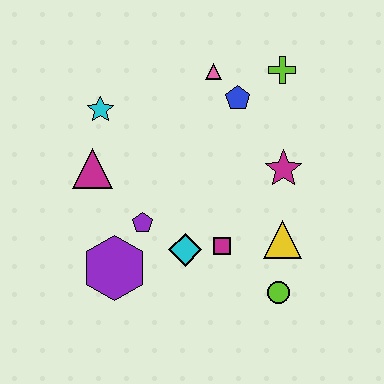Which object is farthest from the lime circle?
The cyan star is farthest from the lime circle.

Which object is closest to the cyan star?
The magenta triangle is closest to the cyan star.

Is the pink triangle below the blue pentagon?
No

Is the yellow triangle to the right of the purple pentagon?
Yes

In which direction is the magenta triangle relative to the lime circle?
The magenta triangle is to the left of the lime circle.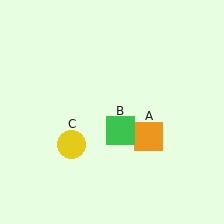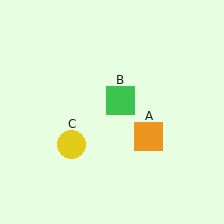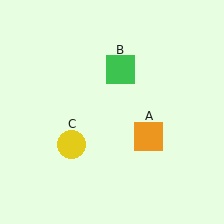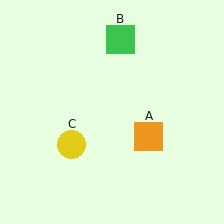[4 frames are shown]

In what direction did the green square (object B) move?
The green square (object B) moved up.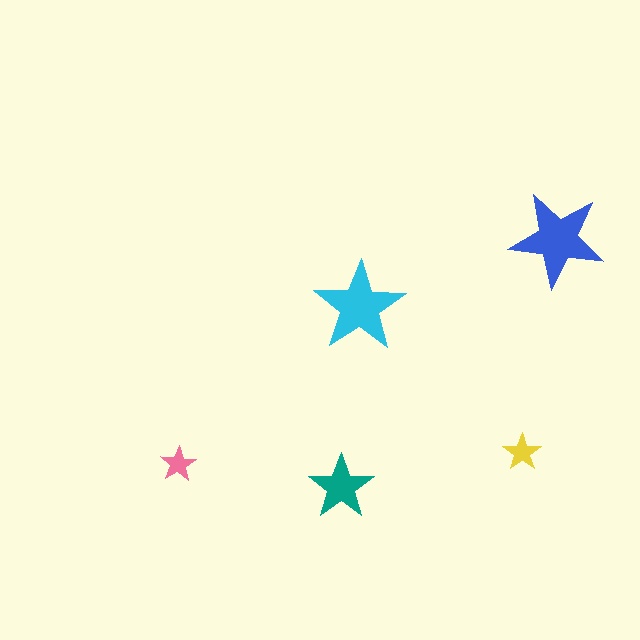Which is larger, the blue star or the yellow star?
The blue one.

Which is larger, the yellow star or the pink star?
The yellow one.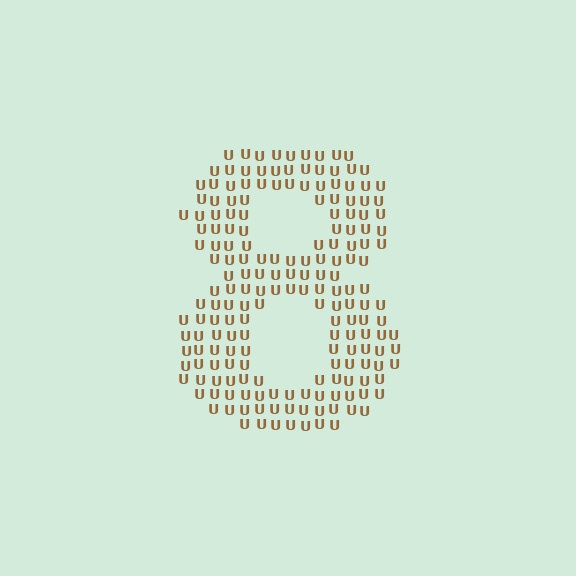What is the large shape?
The large shape is the digit 8.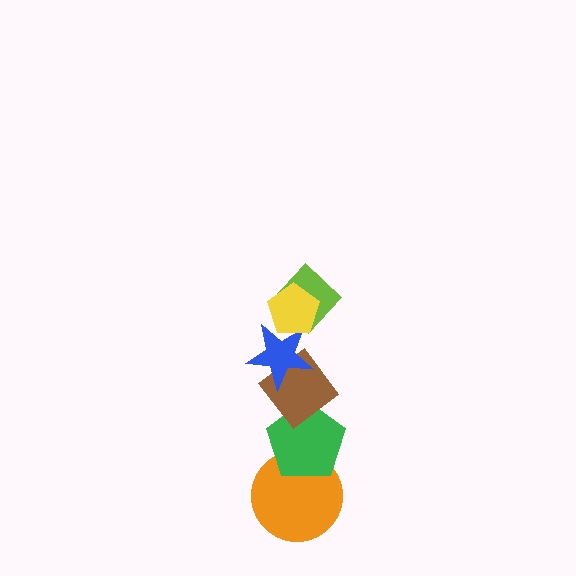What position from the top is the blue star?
The blue star is 3rd from the top.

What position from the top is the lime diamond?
The lime diamond is 2nd from the top.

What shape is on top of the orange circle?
The green pentagon is on top of the orange circle.